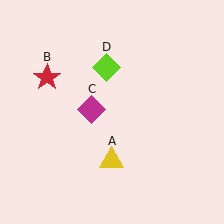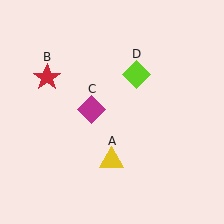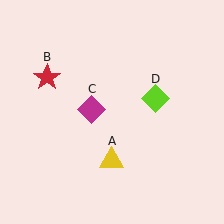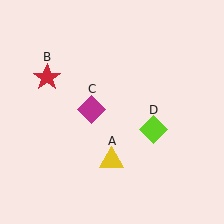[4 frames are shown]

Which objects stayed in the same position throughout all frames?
Yellow triangle (object A) and red star (object B) and magenta diamond (object C) remained stationary.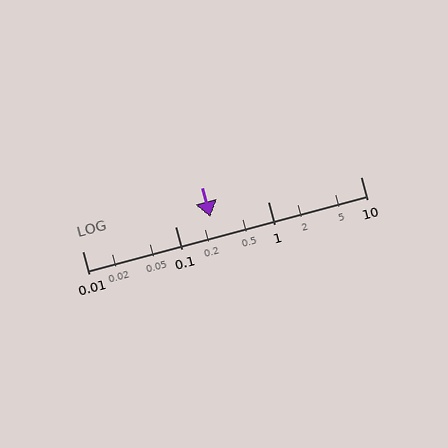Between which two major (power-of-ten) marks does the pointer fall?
The pointer is between 0.1 and 1.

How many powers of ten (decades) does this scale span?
The scale spans 3 decades, from 0.01 to 10.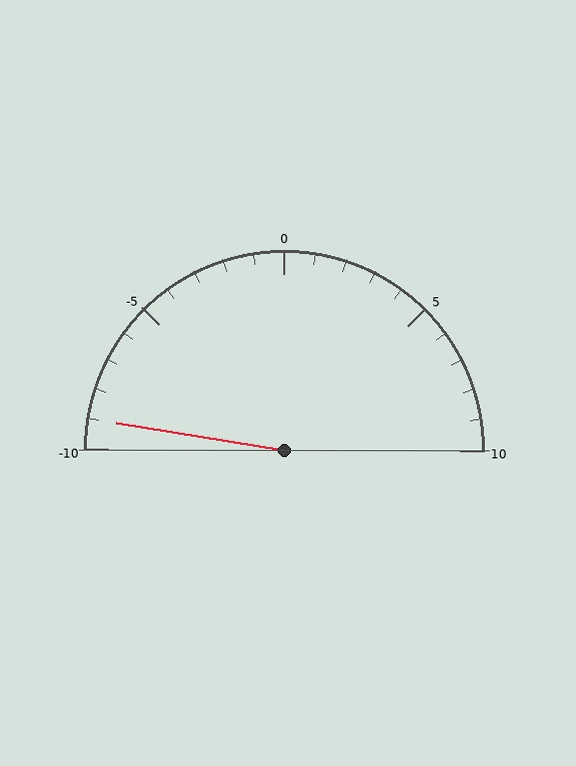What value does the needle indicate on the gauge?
The needle indicates approximately -9.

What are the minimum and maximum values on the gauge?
The gauge ranges from -10 to 10.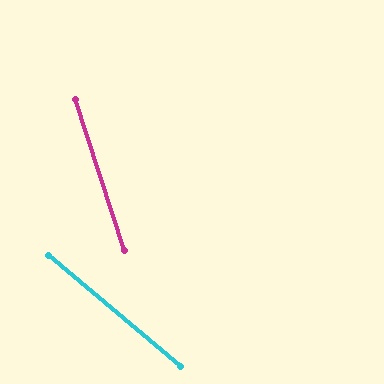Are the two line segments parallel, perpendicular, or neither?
Neither parallel nor perpendicular — they differ by about 32°.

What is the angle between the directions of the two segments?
Approximately 32 degrees.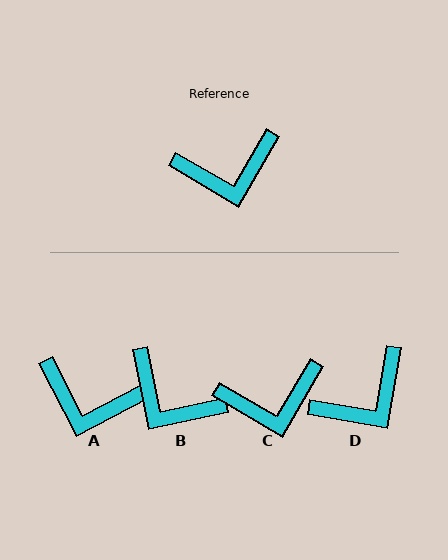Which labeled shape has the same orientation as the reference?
C.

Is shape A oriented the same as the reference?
No, it is off by about 32 degrees.